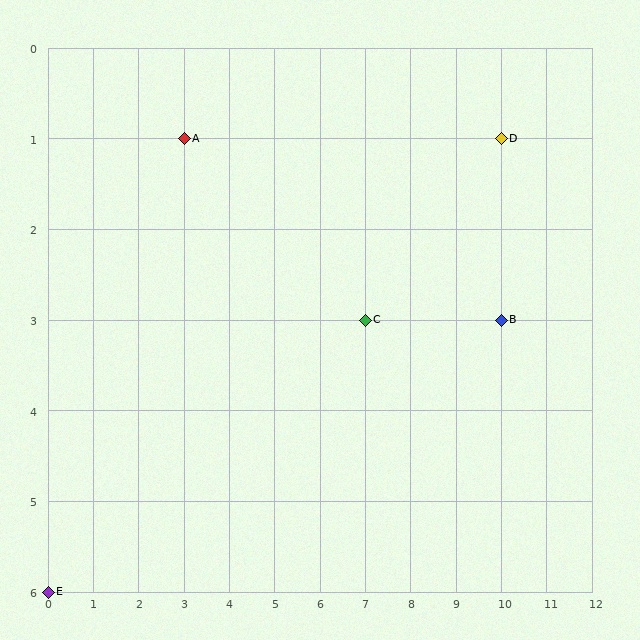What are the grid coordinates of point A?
Point A is at grid coordinates (3, 1).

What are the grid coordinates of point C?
Point C is at grid coordinates (7, 3).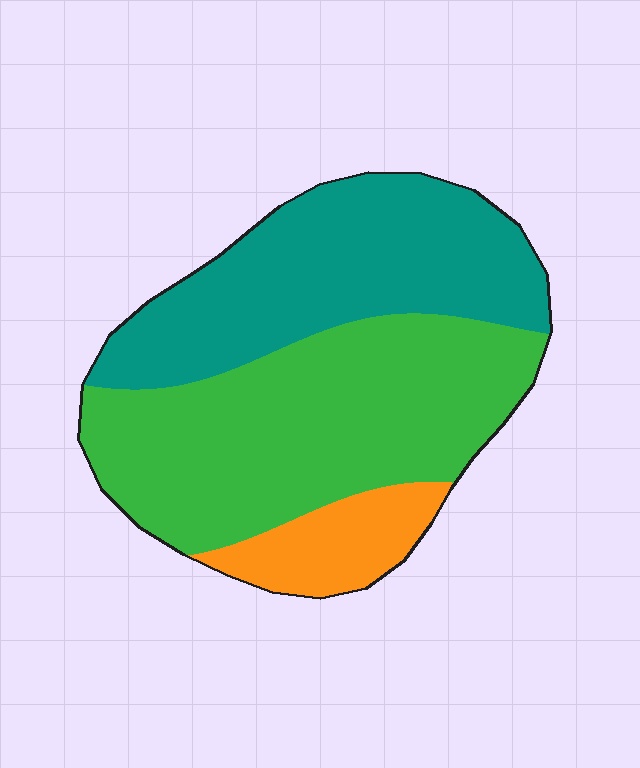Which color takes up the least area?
Orange, at roughly 10%.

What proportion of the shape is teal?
Teal covers roughly 40% of the shape.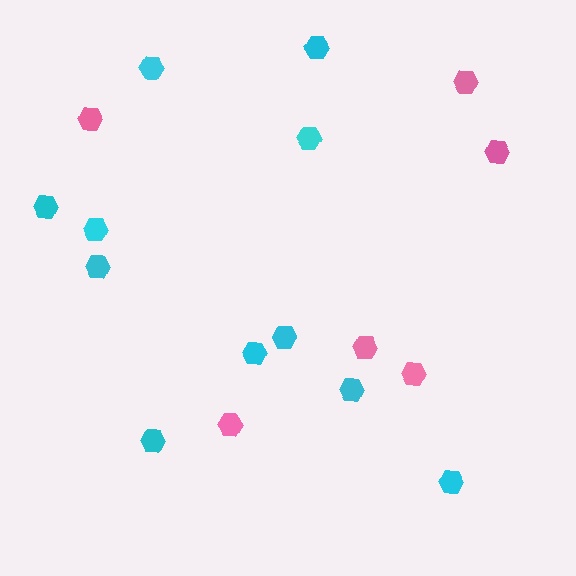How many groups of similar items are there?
There are 2 groups: one group of pink hexagons (6) and one group of cyan hexagons (11).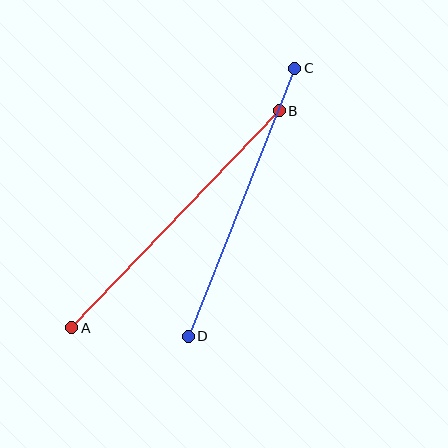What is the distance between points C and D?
The distance is approximately 288 pixels.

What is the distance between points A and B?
The distance is approximately 300 pixels.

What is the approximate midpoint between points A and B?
The midpoint is at approximately (176, 219) pixels.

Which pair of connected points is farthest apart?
Points A and B are farthest apart.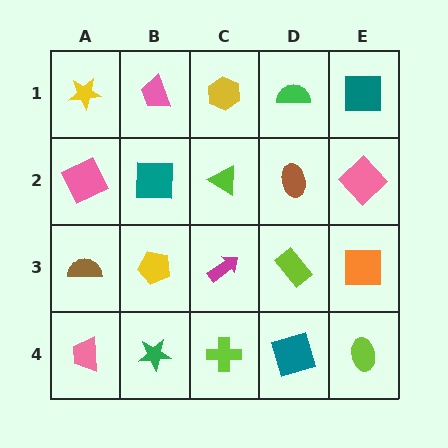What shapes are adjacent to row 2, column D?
A green semicircle (row 1, column D), a lime rectangle (row 3, column D), a lime triangle (row 2, column C), a pink diamond (row 2, column E).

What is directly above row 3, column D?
A brown ellipse.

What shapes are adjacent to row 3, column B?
A teal square (row 2, column B), a green star (row 4, column B), a brown semicircle (row 3, column A), a magenta arrow (row 3, column C).